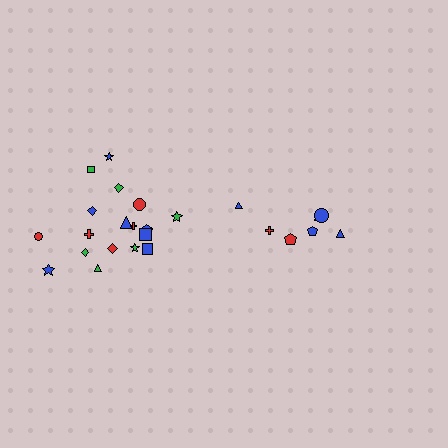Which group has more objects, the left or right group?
The left group.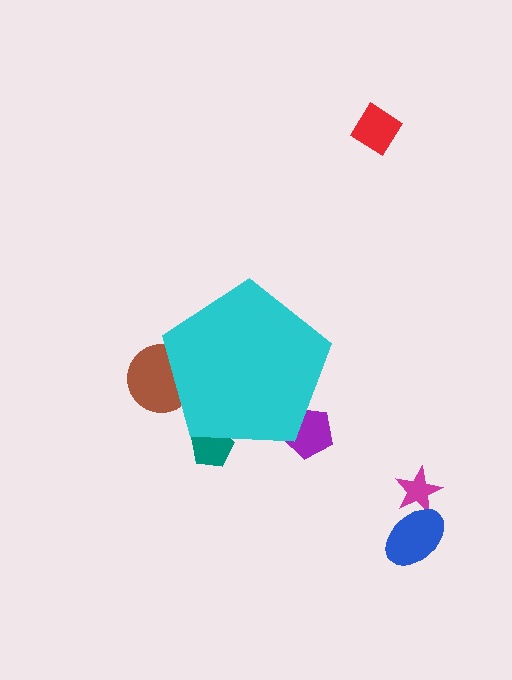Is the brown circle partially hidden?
Yes, the brown circle is partially hidden behind the cyan pentagon.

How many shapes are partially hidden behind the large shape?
3 shapes are partially hidden.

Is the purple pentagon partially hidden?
Yes, the purple pentagon is partially hidden behind the cyan pentagon.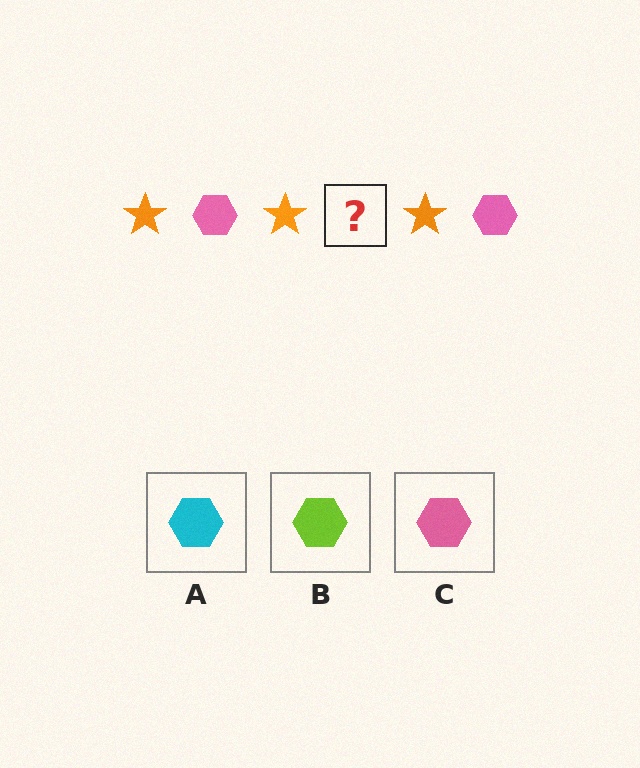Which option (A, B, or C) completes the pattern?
C.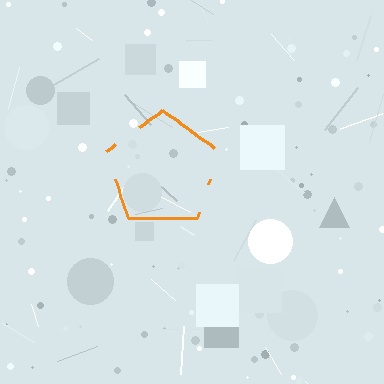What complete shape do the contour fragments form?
The contour fragments form a pentagon.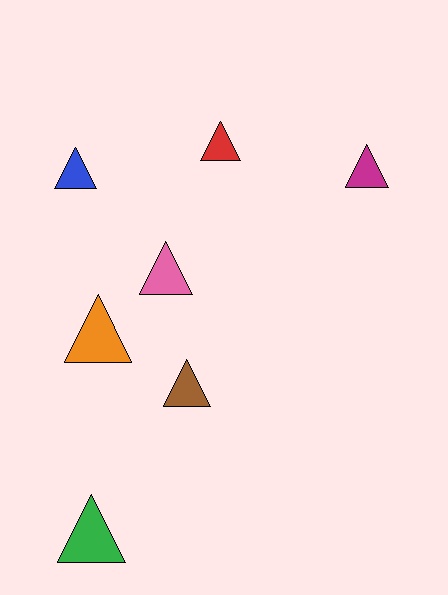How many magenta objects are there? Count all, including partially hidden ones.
There is 1 magenta object.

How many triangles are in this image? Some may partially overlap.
There are 7 triangles.